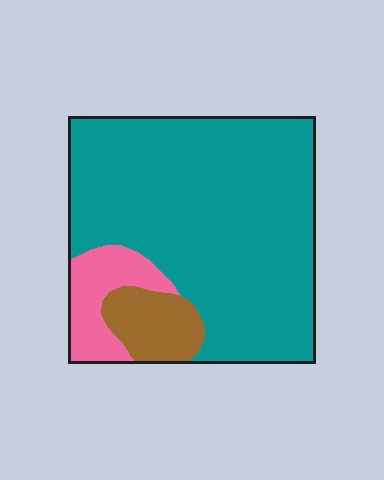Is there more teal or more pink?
Teal.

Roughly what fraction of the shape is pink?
Pink covers 11% of the shape.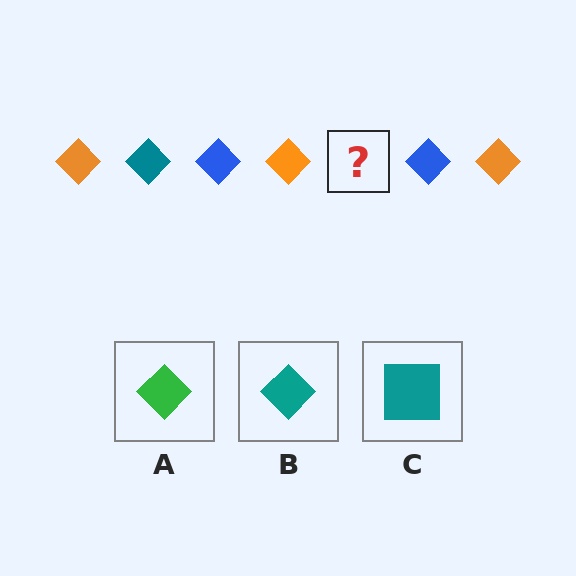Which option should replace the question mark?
Option B.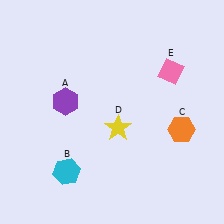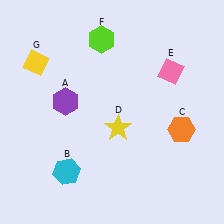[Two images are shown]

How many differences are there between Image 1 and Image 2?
There are 2 differences between the two images.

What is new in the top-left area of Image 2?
A lime hexagon (F) was added in the top-left area of Image 2.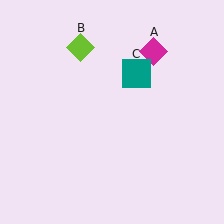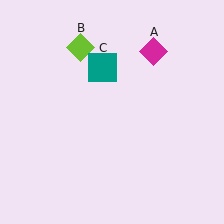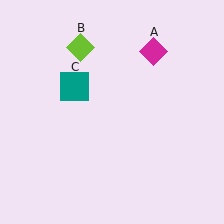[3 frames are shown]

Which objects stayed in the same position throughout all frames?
Magenta diamond (object A) and lime diamond (object B) remained stationary.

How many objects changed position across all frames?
1 object changed position: teal square (object C).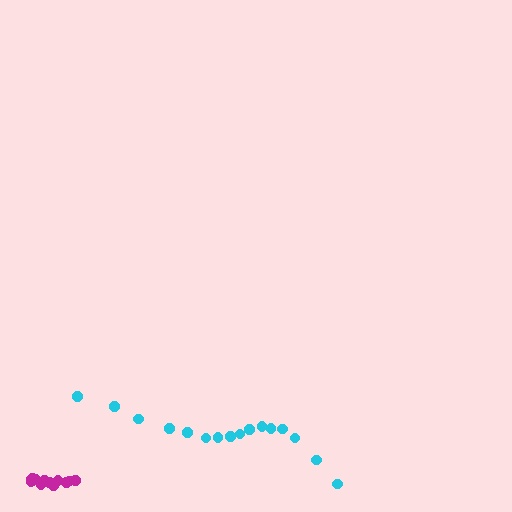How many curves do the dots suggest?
There are 2 distinct paths.